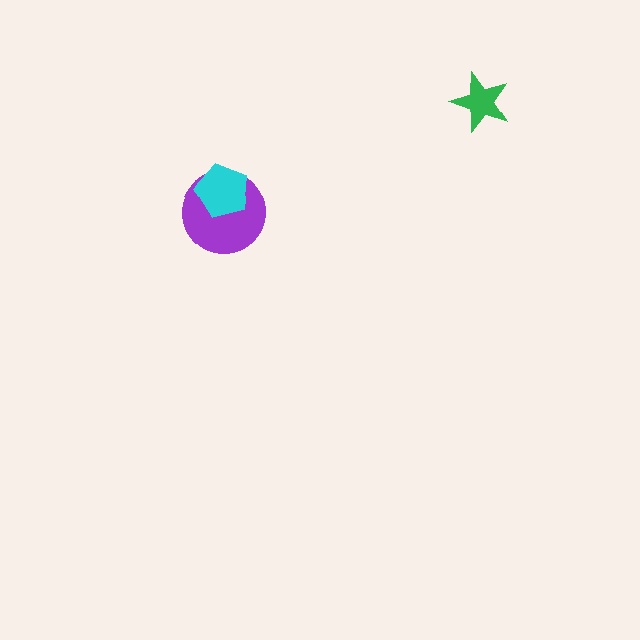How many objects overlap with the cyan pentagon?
1 object overlaps with the cyan pentagon.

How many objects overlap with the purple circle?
1 object overlaps with the purple circle.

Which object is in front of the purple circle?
The cyan pentagon is in front of the purple circle.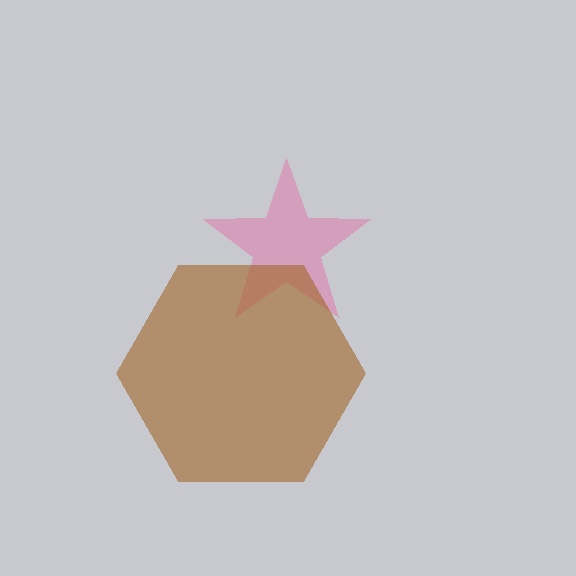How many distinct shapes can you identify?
There are 2 distinct shapes: a pink star, a brown hexagon.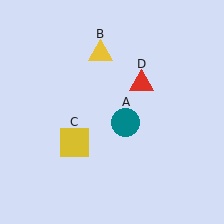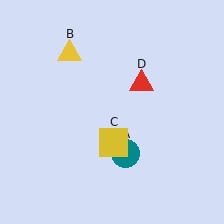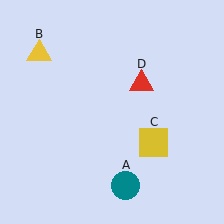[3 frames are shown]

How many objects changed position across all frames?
3 objects changed position: teal circle (object A), yellow triangle (object B), yellow square (object C).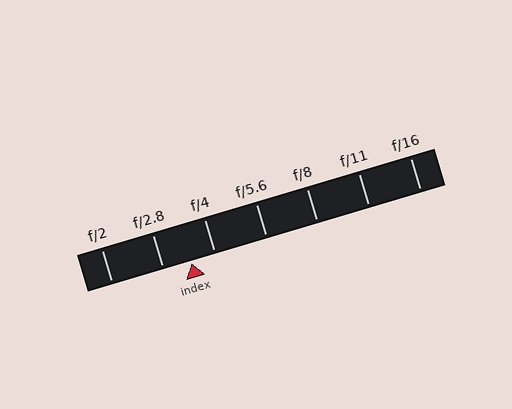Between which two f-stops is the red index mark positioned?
The index mark is between f/2.8 and f/4.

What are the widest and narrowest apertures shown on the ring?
The widest aperture shown is f/2 and the narrowest is f/16.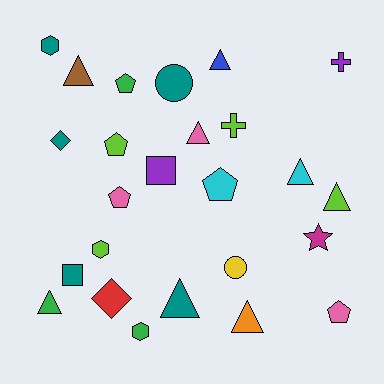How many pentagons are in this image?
There are 5 pentagons.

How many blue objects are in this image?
There is 1 blue object.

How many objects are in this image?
There are 25 objects.